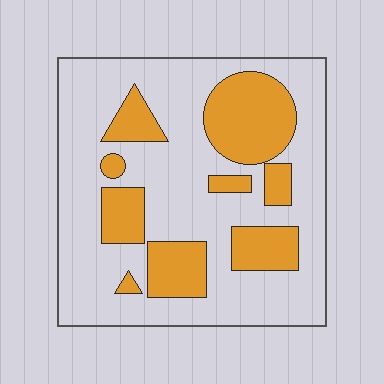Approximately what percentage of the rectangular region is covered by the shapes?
Approximately 30%.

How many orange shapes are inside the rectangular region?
9.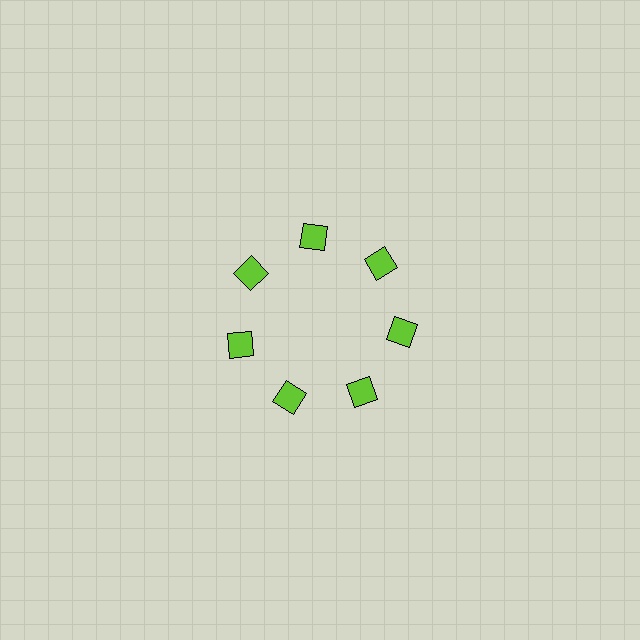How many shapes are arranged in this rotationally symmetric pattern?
There are 7 shapes, arranged in 7 groups of 1.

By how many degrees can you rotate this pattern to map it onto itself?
The pattern maps onto itself every 51 degrees of rotation.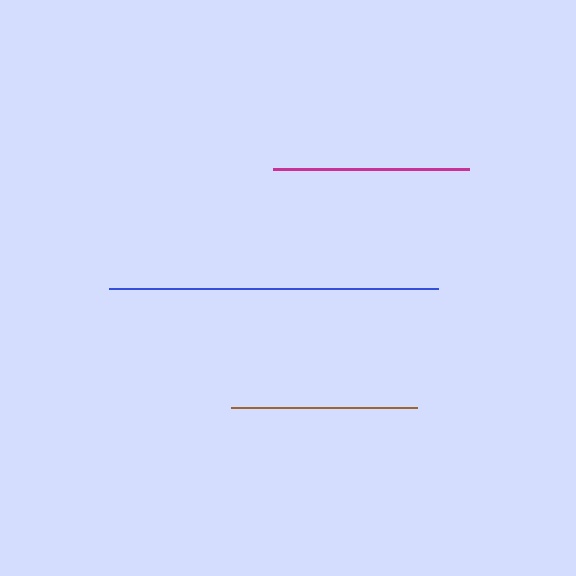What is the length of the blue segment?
The blue segment is approximately 329 pixels long.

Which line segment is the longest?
The blue line is the longest at approximately 329 pixels.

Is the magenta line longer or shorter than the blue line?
The blue line is longer than the magenta line.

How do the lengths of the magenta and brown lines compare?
The magenta and brown lines are approximately the same length.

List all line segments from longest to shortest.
From longest to shortest: blue, magenta, brown.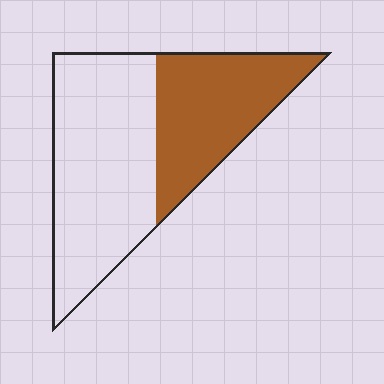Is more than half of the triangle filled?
No.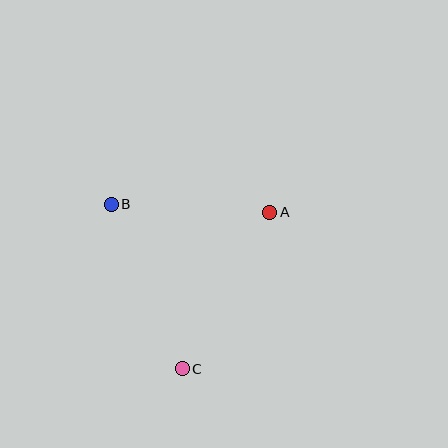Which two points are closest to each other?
Points A and B are closest to each other.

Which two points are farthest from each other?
Points A and C are farthest from each other.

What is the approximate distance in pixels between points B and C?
The distance between B and C is approximately 179 pixels.